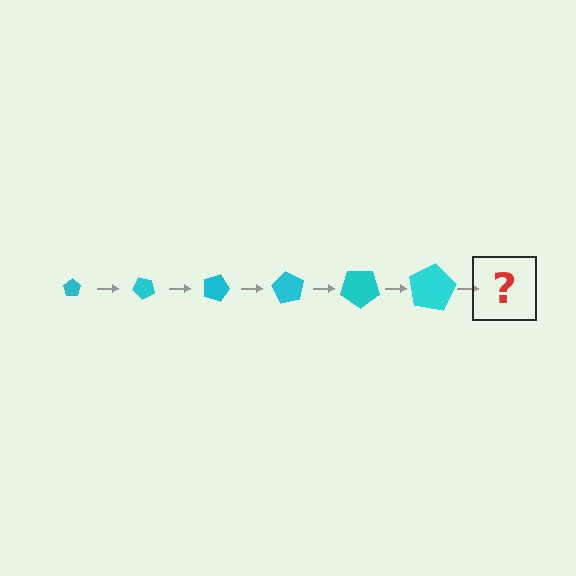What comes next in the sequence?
The next element should be a pentagon, larger than the previous one and rotated 270 degrees from the start.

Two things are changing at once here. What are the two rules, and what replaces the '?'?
The two rules are that the pentagon grows larger each step and it rotates 45 degrees each step. The '?' should be a pentagon, larger than the previous one and rotated 270 degrees from the start.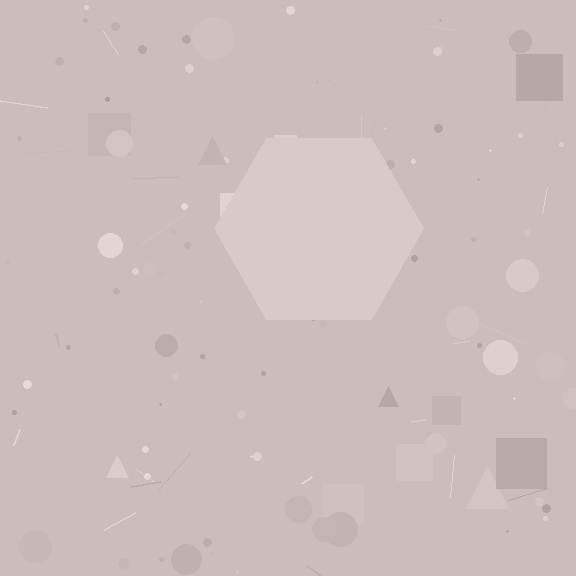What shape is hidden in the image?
A hexagon is hidden in the image.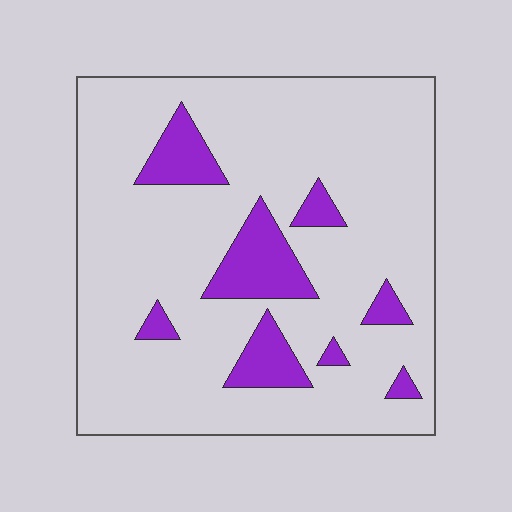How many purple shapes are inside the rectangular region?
8.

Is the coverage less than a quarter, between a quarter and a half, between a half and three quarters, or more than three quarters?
Less than a quarter.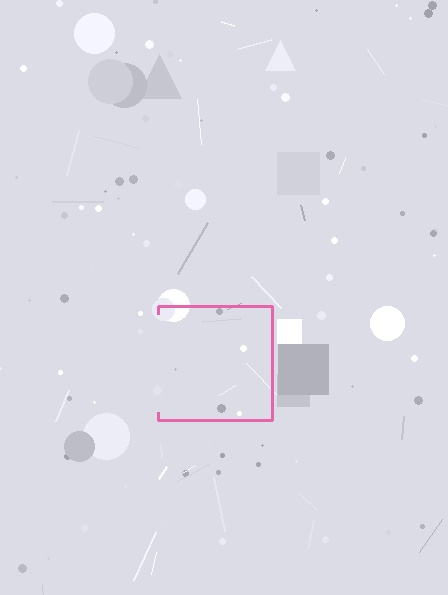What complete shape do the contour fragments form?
The contour fragments form a square.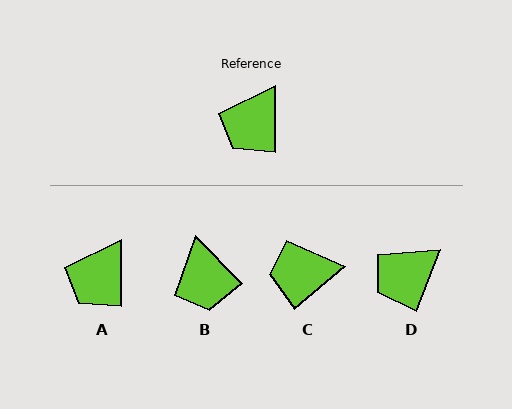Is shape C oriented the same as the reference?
No, it is off by about 50 degrees.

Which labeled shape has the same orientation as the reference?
A.